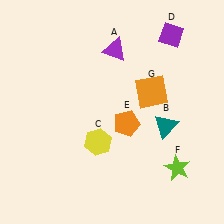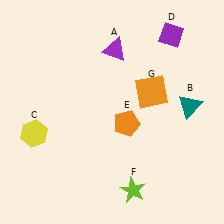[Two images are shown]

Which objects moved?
The objects that moved are: the teal triangle (B), the yellow hexagon (C), the lime star (F).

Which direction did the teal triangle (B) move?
The teal triangle (B) moved right.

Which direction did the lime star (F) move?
The lime star (F) moved left.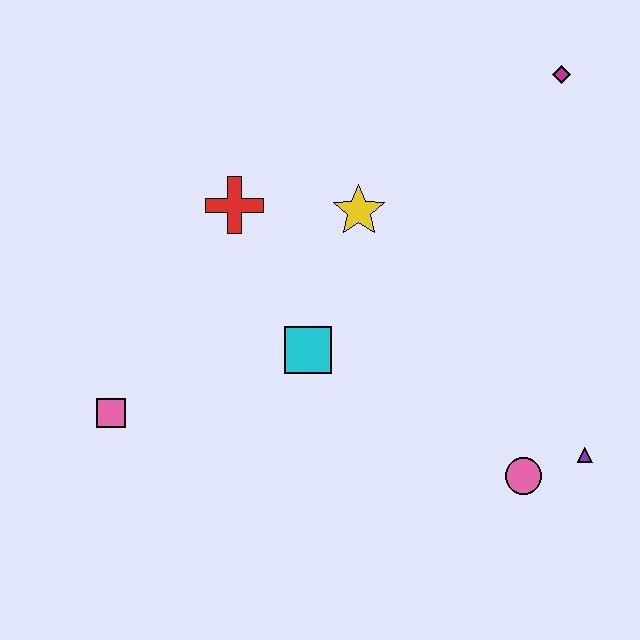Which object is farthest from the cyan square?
The magenta diamond is farthest from the cyan square.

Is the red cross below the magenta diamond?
Yes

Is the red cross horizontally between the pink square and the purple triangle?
Yes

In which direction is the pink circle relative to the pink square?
The pink circle is to the right of the pink square.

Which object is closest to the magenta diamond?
The yellow star is closest to the magenta diamond.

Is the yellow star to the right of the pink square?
Yes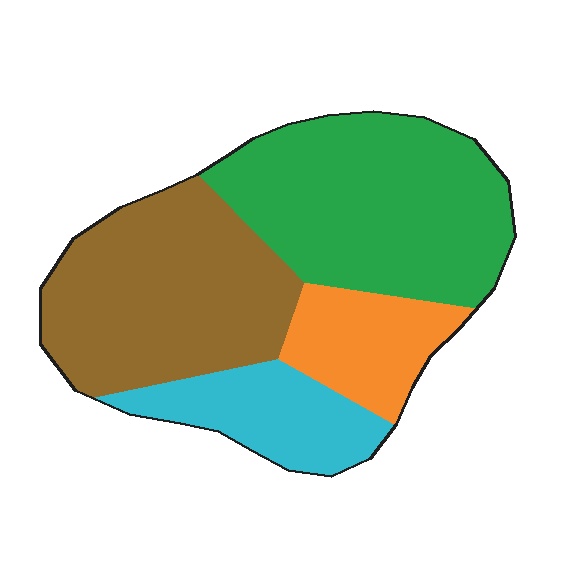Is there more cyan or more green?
Green.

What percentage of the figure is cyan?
Cyan covers roughly 15% of the figure.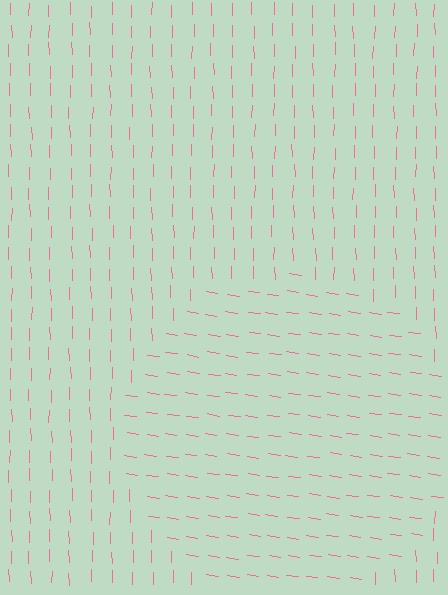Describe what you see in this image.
The image is filled with small pink line segments. A circle region in the image has lines oriented differently from the surrounding lines, creating a visible texture boundary.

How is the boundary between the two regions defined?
The boundary is defined purely by a change in line orientation (approximately 81 degrees difference). All lines are the same color and thickness.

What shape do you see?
I see a circle.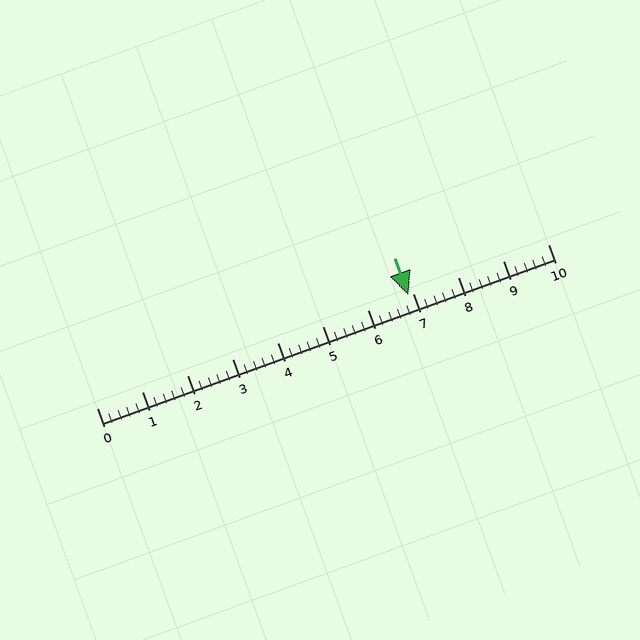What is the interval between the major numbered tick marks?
The major tick marks are spaced 1 units apart.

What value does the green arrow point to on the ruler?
The green arrow points to approximately 6.9.